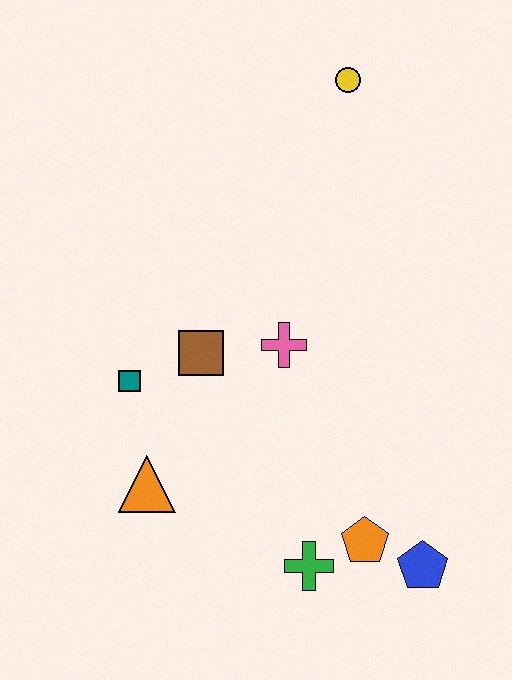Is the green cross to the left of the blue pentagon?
Yes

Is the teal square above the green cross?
Yes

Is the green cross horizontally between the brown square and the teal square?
No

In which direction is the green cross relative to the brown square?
The green cross is below the brown square.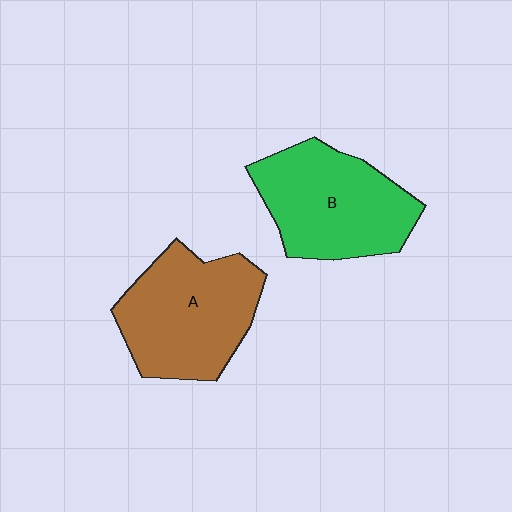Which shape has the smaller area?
Shape B (green).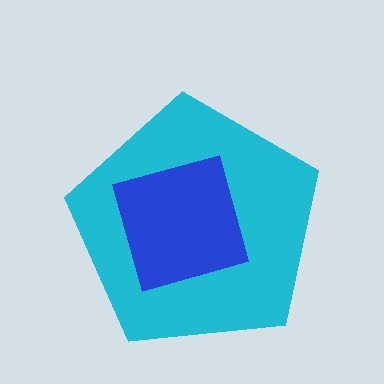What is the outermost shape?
The cyan pentagon.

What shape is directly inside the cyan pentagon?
The blue diamond.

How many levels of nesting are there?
2.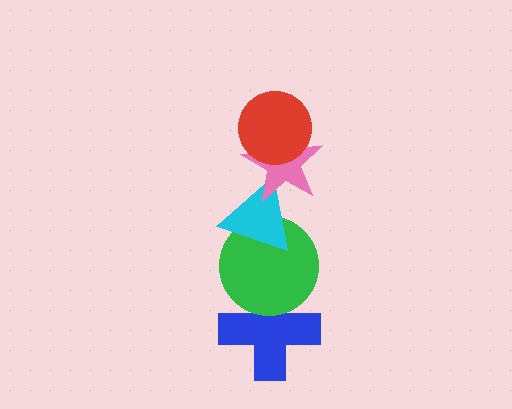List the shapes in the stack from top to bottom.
From top to bottom: the red circle, the pink star, the cyan triangle, the green circle, the blue cross.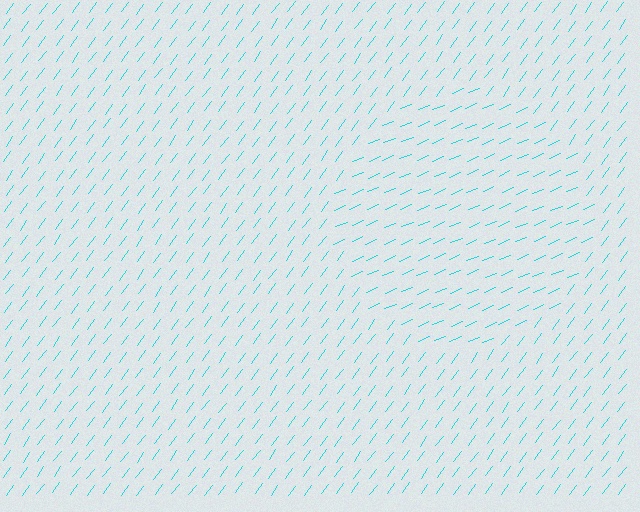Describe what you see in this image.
The image is filled with small cyan line segments. A circle region in the image has lines oriented differently from the surrounding lines, creating a visible texture boundary.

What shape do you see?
I see a circle.